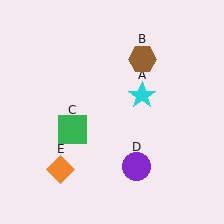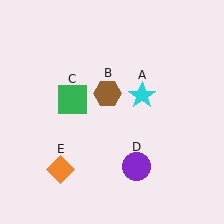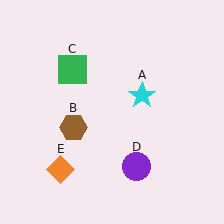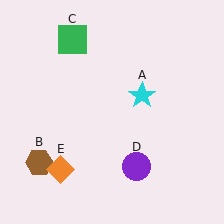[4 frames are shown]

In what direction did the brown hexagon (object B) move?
The brown hexagon (object B) moved down and to the left.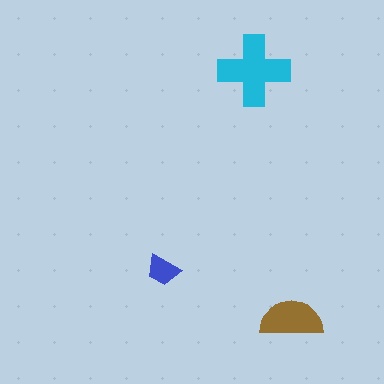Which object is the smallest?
The blue trapezoid.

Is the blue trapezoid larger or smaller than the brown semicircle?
Smaller.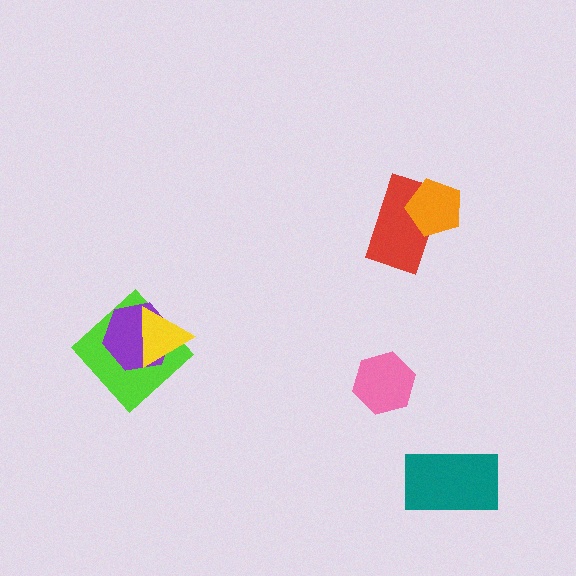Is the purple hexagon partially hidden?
Yes, it is partially covered by another shape.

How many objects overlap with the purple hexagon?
2 objects overlap with the purple hexagon.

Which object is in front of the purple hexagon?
The yellow triangle is in front of the purple hexagon.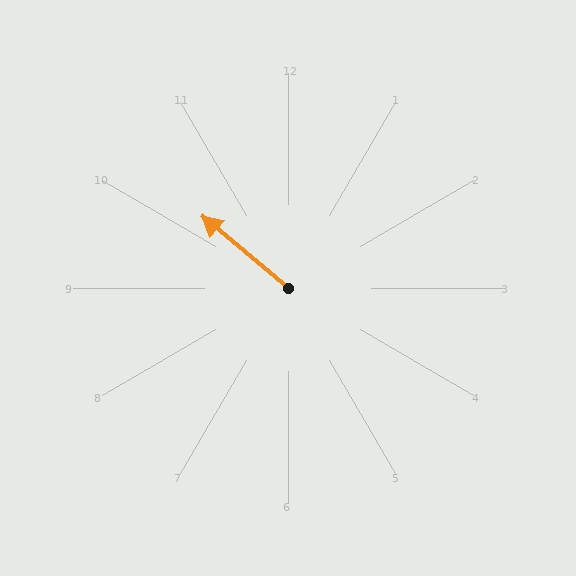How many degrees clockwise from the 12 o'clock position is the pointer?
Approximately 310 degrees.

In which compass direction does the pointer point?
Northwest.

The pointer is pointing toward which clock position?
Roughly 10 o'clock.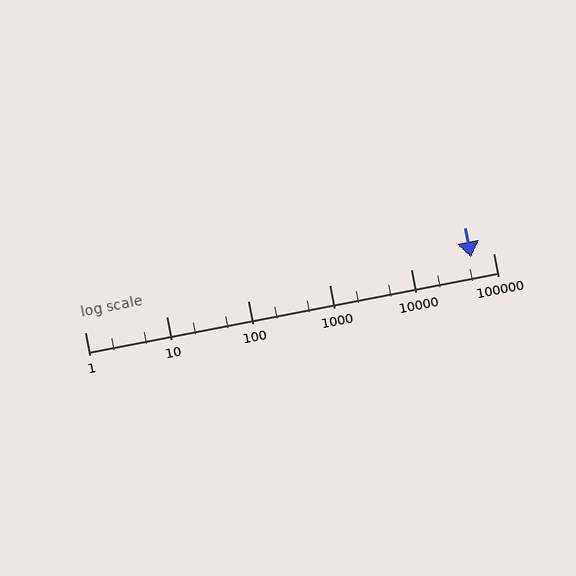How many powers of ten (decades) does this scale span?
The scale spans 5 decades, from 1 to 100000.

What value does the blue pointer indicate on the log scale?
The pointer indicates approximately 54000.